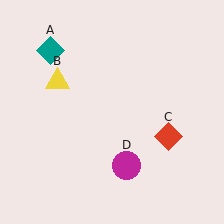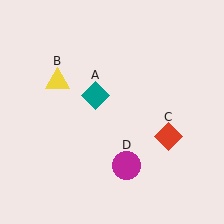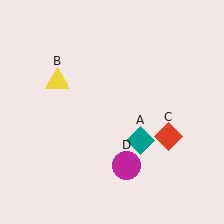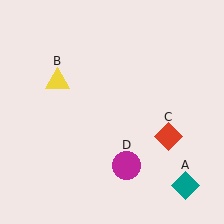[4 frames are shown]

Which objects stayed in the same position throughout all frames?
Yellow triangle (object B) and red diamond (object C) and magenta circle (object D) remained stationary.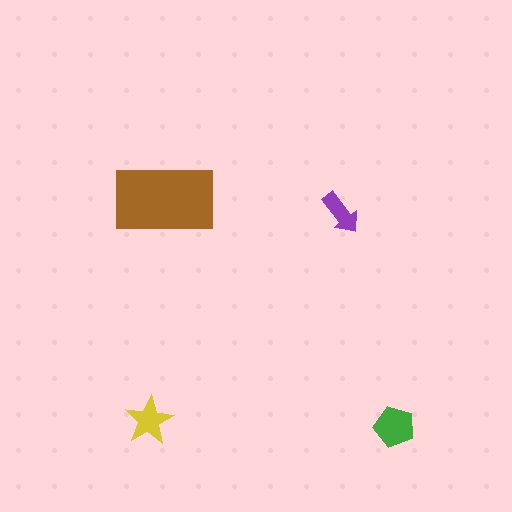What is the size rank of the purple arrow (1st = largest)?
4th.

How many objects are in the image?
There are 4 objects in the image.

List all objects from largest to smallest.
The brown rectangle, the green pentagon, the yellow star, the purple arrow.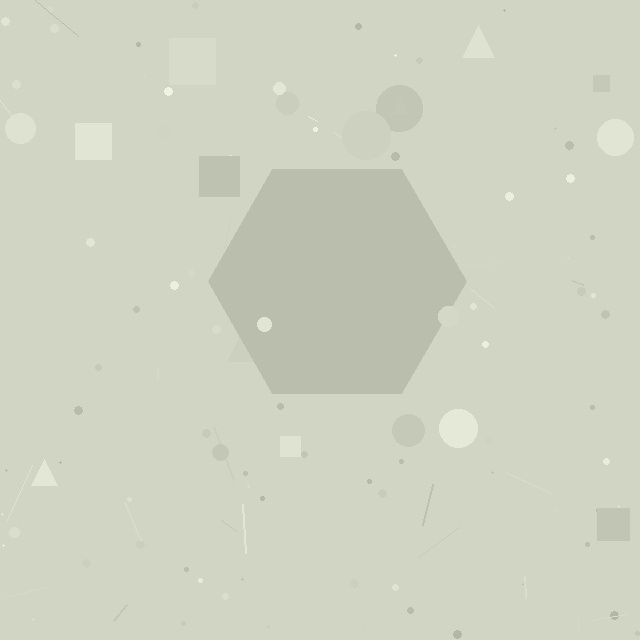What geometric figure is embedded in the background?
A hexagon is embedded in the background.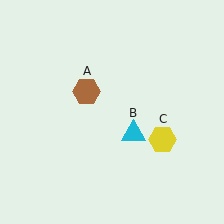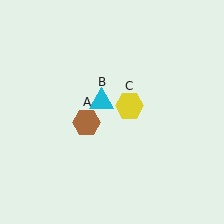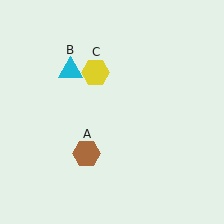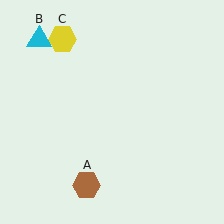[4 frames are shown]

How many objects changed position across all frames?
3 objects changed position: brown hexagon (object A), cyan triangle (object B), yellow hexagon (object C).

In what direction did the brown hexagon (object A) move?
The brown hexagon (object A) moved down.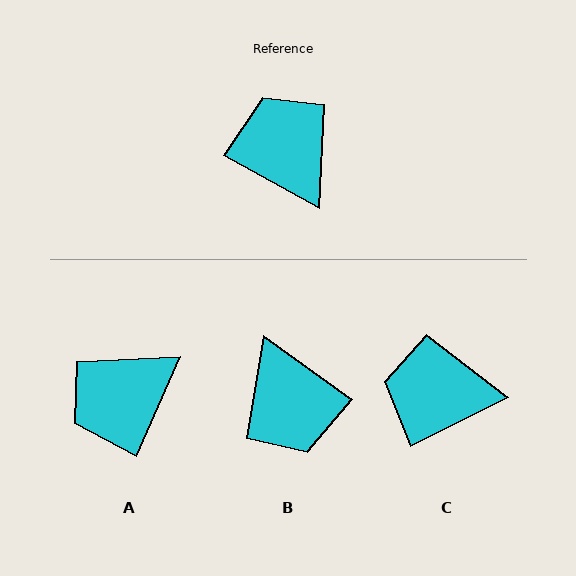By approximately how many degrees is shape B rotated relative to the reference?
Approximately 173 degrees counter-clockwise.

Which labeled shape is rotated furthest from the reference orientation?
B, about 173 degrees away.